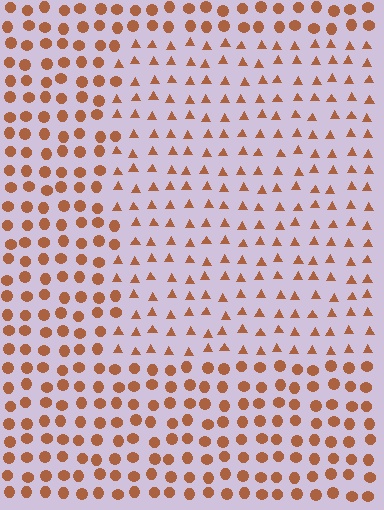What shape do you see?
I see a rectangle.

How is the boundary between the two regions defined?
The boundary is defined by a change in element shape: triangles inside vs. circles outside. All elements share the same color and spacing.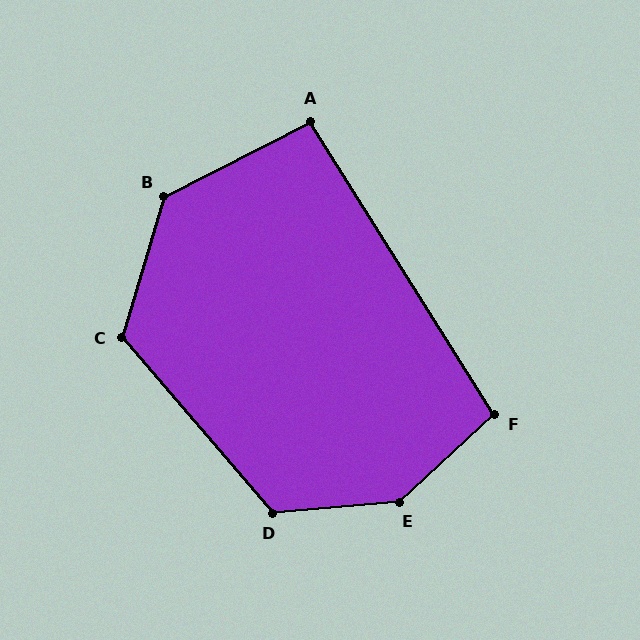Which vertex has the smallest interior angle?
A, at approximately 95 degrees.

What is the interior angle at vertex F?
Approximately 100 degrees (obtuse).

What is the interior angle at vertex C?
Approximately 123 degrees (obtuse).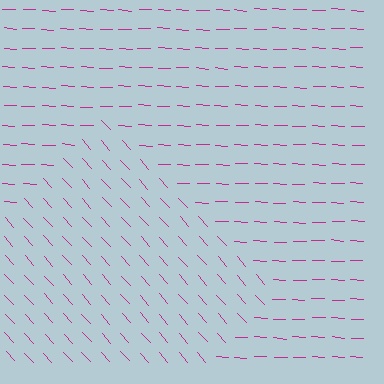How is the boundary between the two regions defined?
The boundary is defined purely by a change in line orientation (approximately 45 degrees difference). All lines are the same color and thickness.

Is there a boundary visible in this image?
Yes, there is a texture boundary formed by a change in line orientation.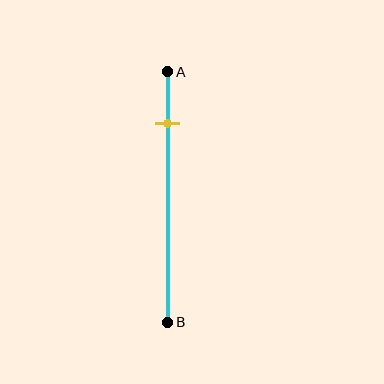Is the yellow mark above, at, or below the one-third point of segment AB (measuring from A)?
The yellow mark is above the one-third point of segment AB.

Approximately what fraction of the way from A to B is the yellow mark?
The yellow mark is approximately 20% of the way from A to B.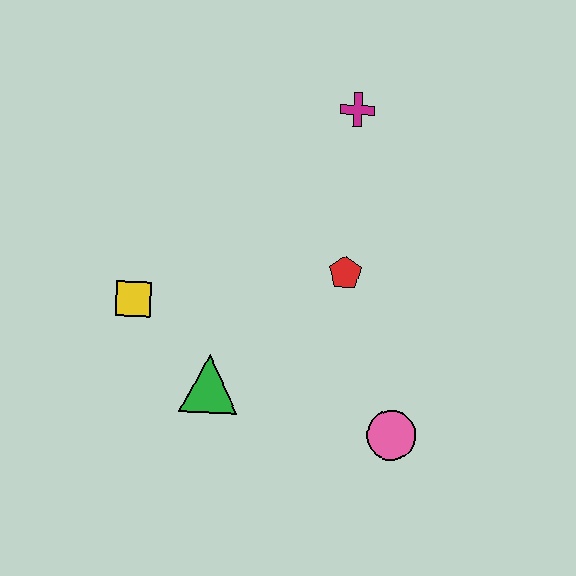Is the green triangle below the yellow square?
Yes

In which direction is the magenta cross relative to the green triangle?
The magenta cross is above the green triangle.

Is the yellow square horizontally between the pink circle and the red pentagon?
No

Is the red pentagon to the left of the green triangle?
No